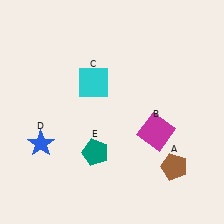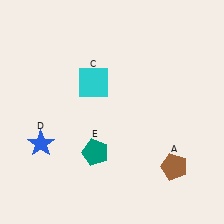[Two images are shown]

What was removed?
The magenta square (B) was removed in Image 2.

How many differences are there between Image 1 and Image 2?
There is 1 difference between the two images.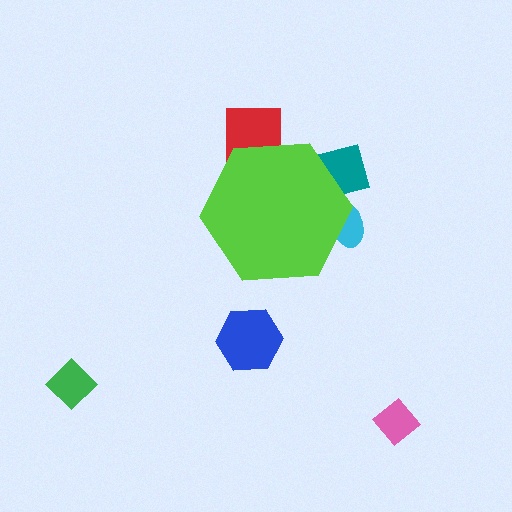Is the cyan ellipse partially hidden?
Yes, the cyan ellipse is partially hidden behind the lime hexagon.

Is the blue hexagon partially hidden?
No, the blue hexagon is fully visible.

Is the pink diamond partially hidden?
No, the pink diamond is fully visible.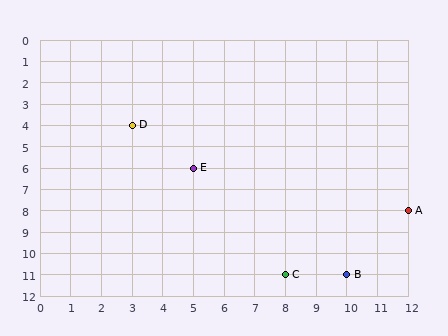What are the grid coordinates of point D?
Point D is at grid coordinates (3, 4).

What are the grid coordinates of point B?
Point B is at grid coordinates (10, 11).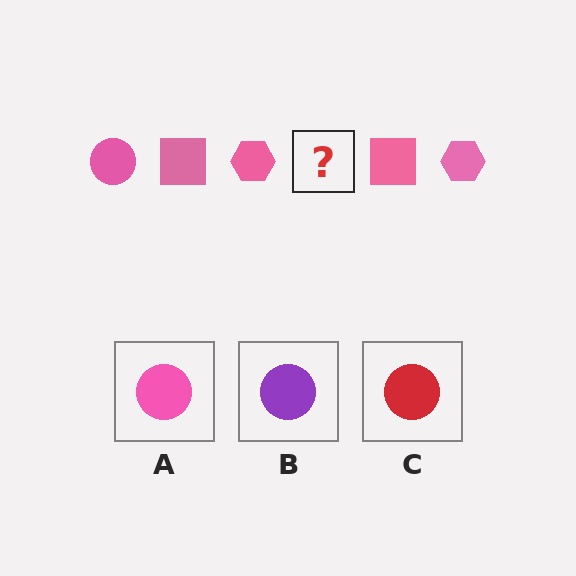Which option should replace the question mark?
Option A.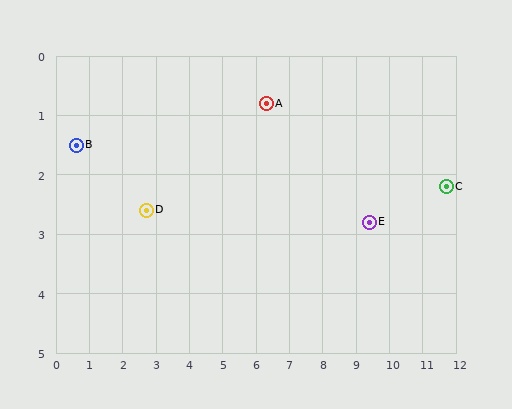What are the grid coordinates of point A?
Point A is at approximately (6.3, 0.8).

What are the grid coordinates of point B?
Point B is at approximately (0.6, 1.5).